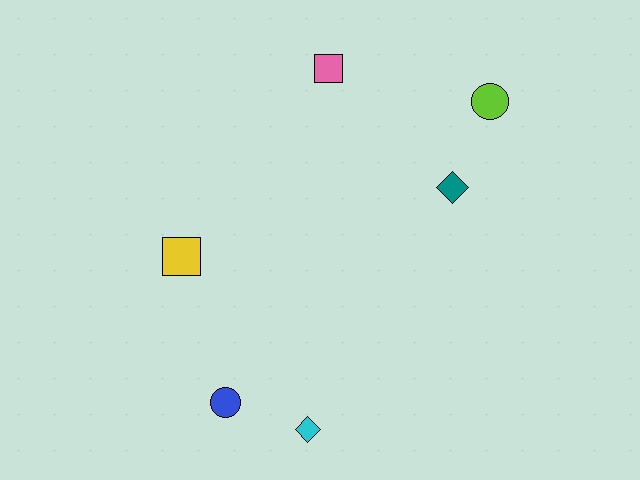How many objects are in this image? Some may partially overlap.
There are 6 objects.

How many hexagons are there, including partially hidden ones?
There are no hexagons.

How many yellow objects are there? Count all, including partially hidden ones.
There is 1 yellow object.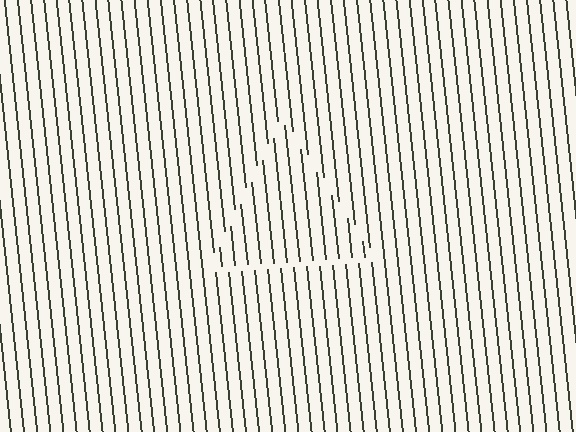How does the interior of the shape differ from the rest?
The interior of the shape contains the same grating, shifted by half a period — the contour is defined by the phase discontinuity where line-ends from the inner and outer gratings abut.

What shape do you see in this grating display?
An illusory triangle. The interior of the shape contains the same grating, shifted by half a period — the contour is defined by the phase discontinuity where line-ends from the inner and outer gratings abut.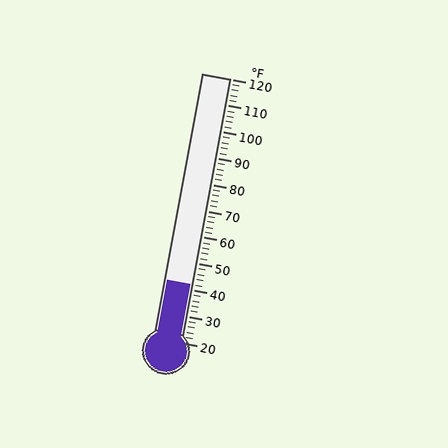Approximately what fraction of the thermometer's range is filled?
The thermometer is filled to approximately 20% of its range.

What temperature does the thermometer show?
The thermometer shows approximately 42°F.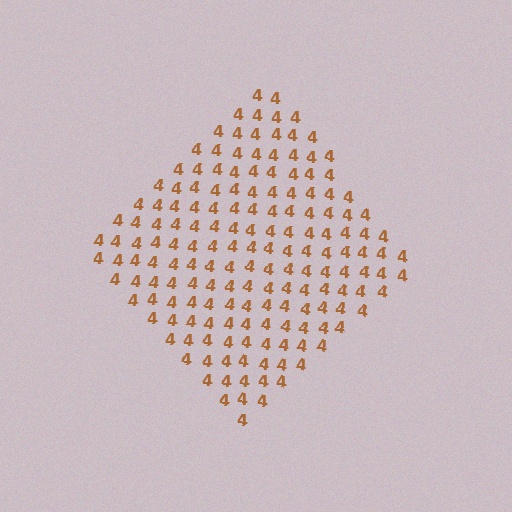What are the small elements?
The small elements are digit 4's.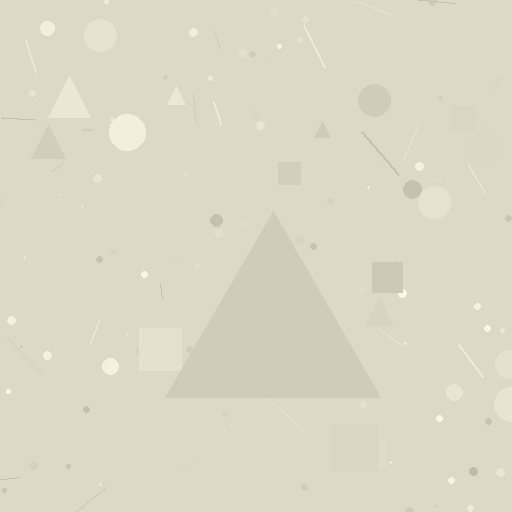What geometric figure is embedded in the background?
A triangle is embedded in the background.